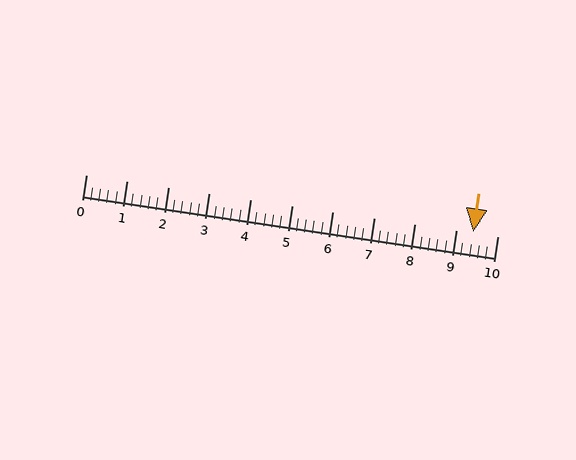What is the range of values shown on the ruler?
The ruler shows values from 0 to 10.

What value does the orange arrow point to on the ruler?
The orange arrow points to approximately 9.4.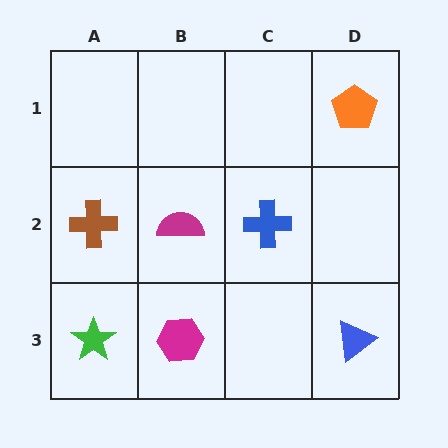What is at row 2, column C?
A blue cross.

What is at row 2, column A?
A brown cross.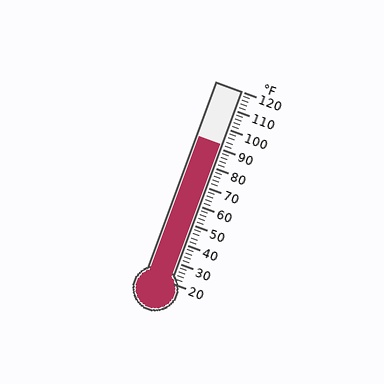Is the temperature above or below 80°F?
The temperature is above 80°F.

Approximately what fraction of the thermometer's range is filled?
The thermometer is filled to approximately 70% of its range.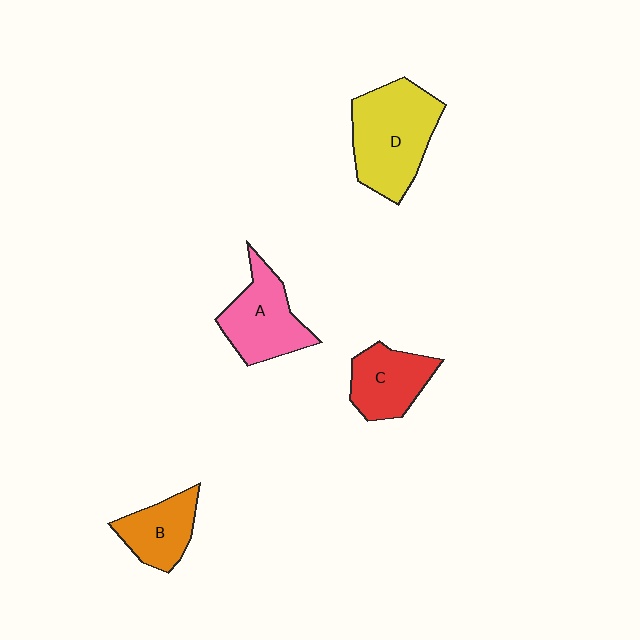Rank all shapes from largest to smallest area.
From largest to smallest: D (yellow), A (pink), C (red), B (orange).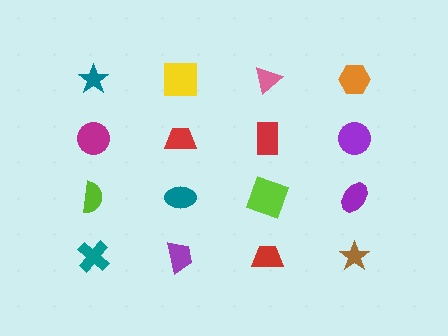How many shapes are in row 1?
4 shapes.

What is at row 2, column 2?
A red trapezoid.